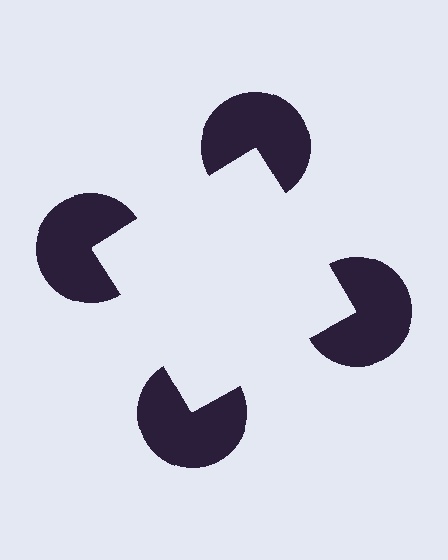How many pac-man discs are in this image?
There are 4 — one at each vertex of the illusory square.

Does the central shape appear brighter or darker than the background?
It typically appears slightly brighter than the background, even though no actual brightness change is drawn.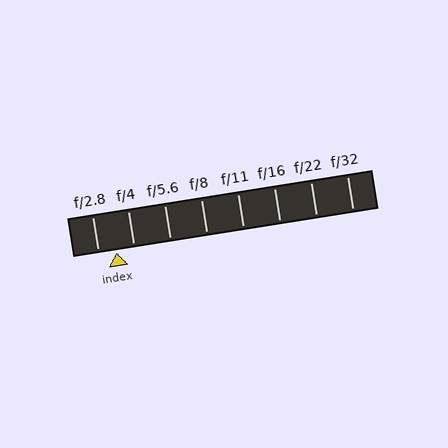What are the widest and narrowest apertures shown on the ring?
The widest aperture shown is f/2.8 and the narrowest is f/32.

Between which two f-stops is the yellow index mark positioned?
The index mark is between f/2.8 and f/4.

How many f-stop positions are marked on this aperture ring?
There are 8 f-stop positions marked.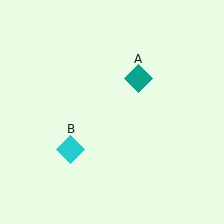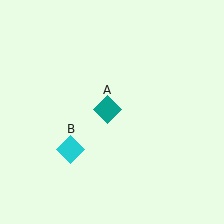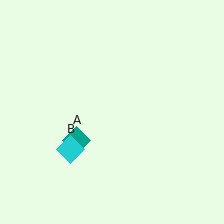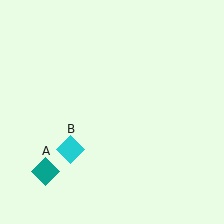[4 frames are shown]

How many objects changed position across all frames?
1 object changed position: teal diamond (object A).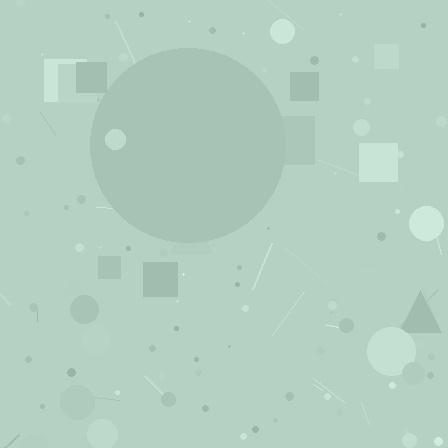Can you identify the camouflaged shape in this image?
The camouflaged shape is a circle.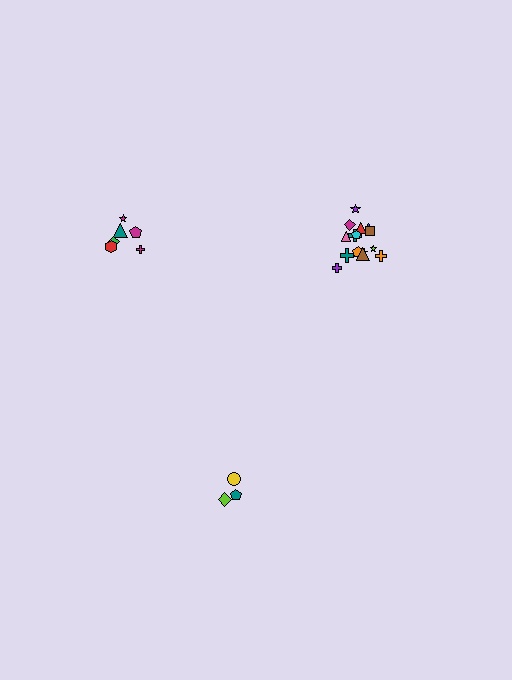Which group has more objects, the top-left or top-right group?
The top-right group.